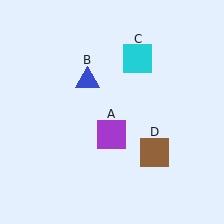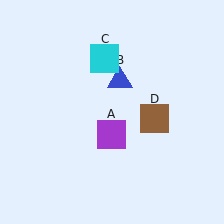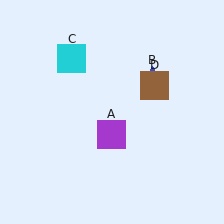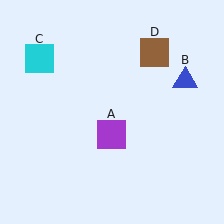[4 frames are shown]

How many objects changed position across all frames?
3 objects changed position: blue triangle (object B), cyan square (object C), brown square (object D).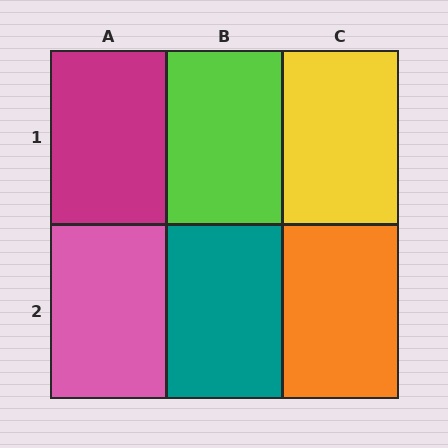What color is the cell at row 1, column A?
Magenta.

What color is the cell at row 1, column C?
Yellow.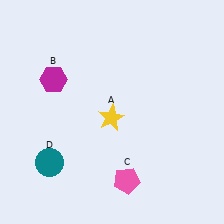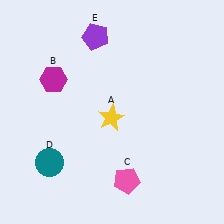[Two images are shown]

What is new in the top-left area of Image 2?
A purple pentagon (E) was added in the top-left area of Image 2.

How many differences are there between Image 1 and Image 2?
There is 1 difference between the two images.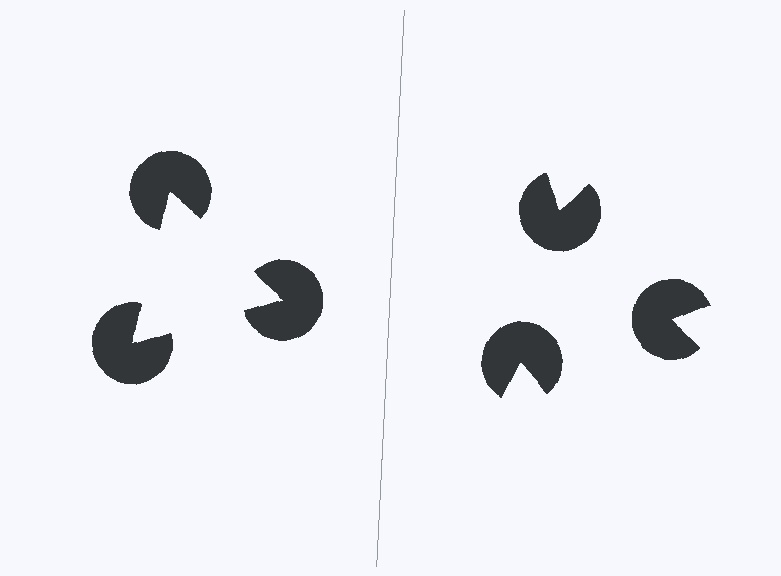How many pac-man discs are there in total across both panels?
6 — 3 on each side.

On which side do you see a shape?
An illusory triangle appears on the left side. On the right side the wedge cuts are rotated, so no coherent shape forms.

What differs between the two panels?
The pac-man discs are positioned identically on both sides; only the wedge orientations differ. On the left they align to a triangle; on the right they are misaligned.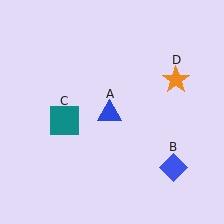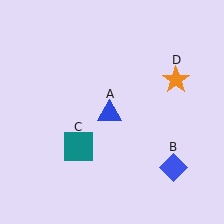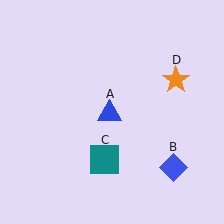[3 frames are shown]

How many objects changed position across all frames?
1 object changed position: teal square (object C).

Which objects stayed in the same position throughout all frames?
Blue triangle (object A) and blue diamond (object B) and orange star (object D) remained stationary.